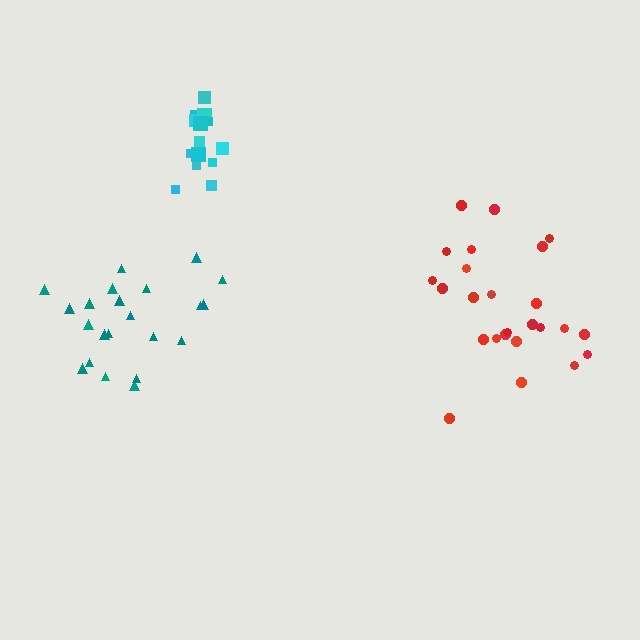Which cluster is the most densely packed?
Cyan.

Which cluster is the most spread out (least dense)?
Teal.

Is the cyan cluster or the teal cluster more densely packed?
Cyan.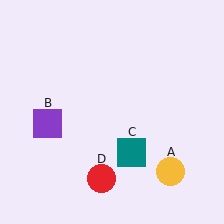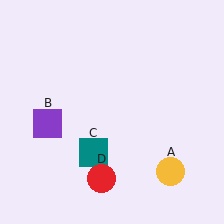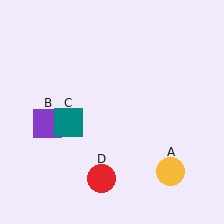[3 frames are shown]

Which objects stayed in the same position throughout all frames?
Yellow circle (object A) and purple square (object B) and red circle (object D) remained stationary.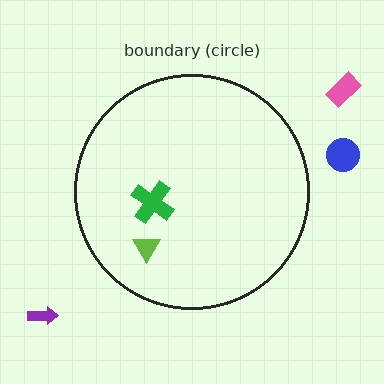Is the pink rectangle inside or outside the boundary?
Outside.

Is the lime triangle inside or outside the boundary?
Inside.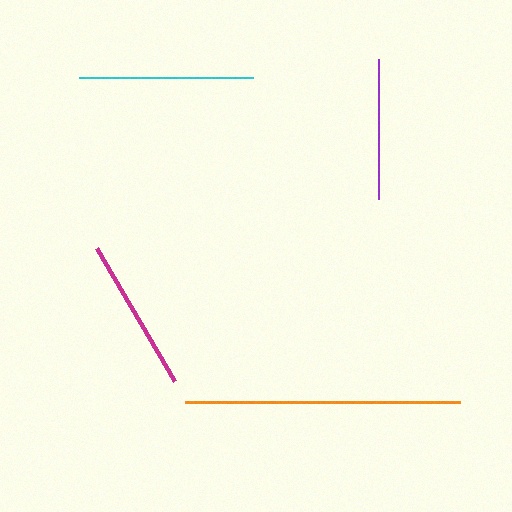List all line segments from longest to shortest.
From longest to shortest: orange, cyan, magenta, purple.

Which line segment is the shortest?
The purple line is the shortest at approximately 140 pixels.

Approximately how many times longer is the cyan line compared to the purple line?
The cyan line is approximately 1.2 times the length of the purple line.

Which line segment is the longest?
The orange line is the longest at approximately 274 pixels.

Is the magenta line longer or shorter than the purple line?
The magenta line is longer than the purple line.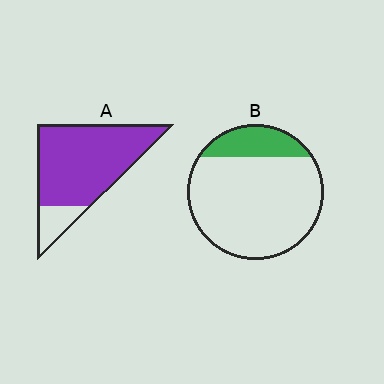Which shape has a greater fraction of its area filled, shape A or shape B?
Shape A.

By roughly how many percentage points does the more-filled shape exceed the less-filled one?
By roughly 65 percentage points (A over B).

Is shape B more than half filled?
No.